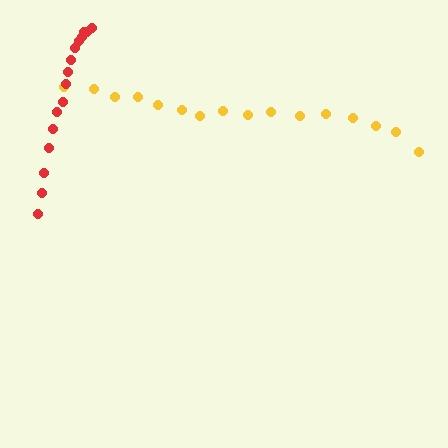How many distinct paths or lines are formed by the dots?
There are 2 distinct paths.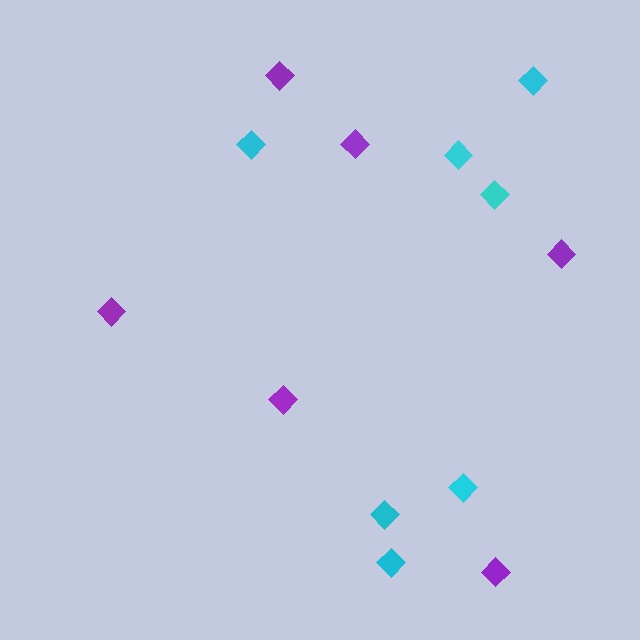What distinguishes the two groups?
There are 2 groups: one group of purple diamonds (6) and one group of cyan diamonds (7).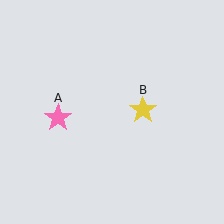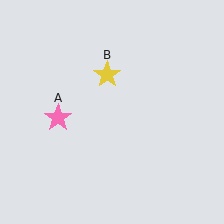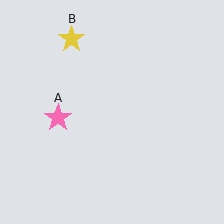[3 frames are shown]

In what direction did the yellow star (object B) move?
The yellow star (object B) moved up and to the left.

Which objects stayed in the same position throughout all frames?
Pink star (object A) remained stationary.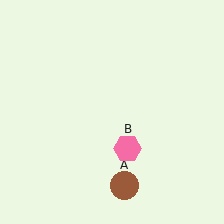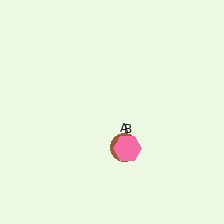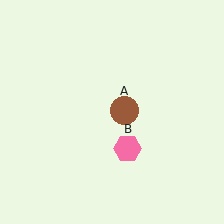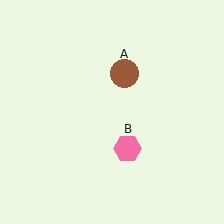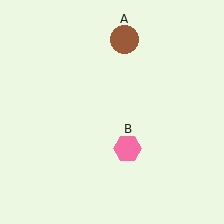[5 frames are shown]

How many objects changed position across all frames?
1 object changed position: brown circle (object A).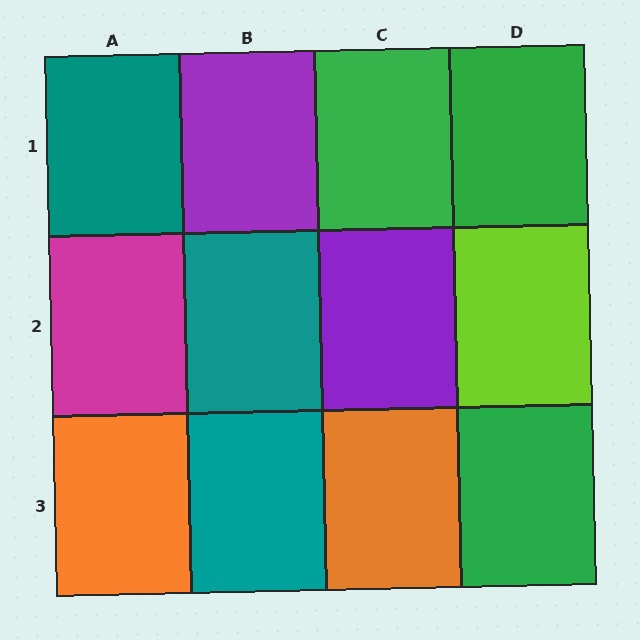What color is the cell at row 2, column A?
Magenta.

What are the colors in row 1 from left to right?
Teal, purple, green, green.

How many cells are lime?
1 cell is lime.